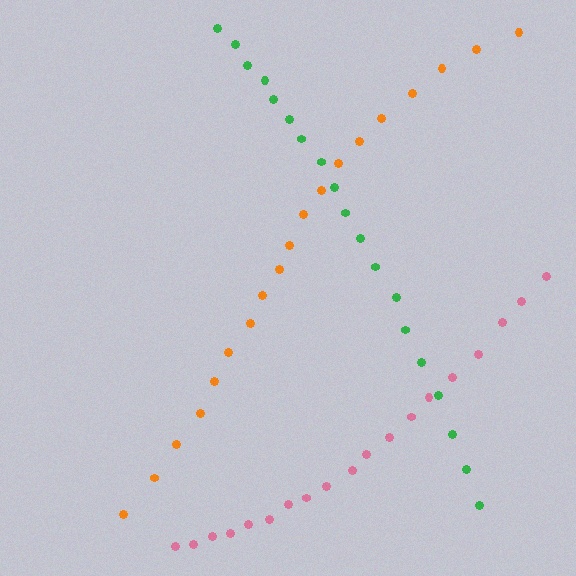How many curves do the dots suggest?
There are 3 distinct paths.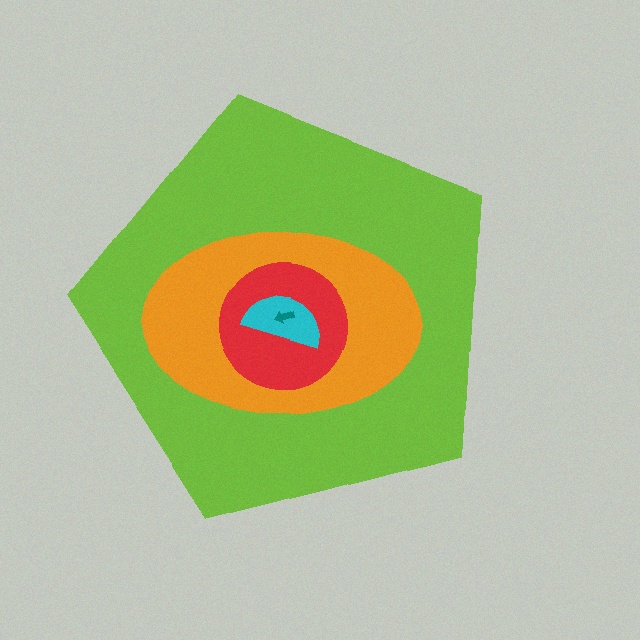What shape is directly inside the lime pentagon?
The orange ellipse.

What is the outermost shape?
The lime pentagon.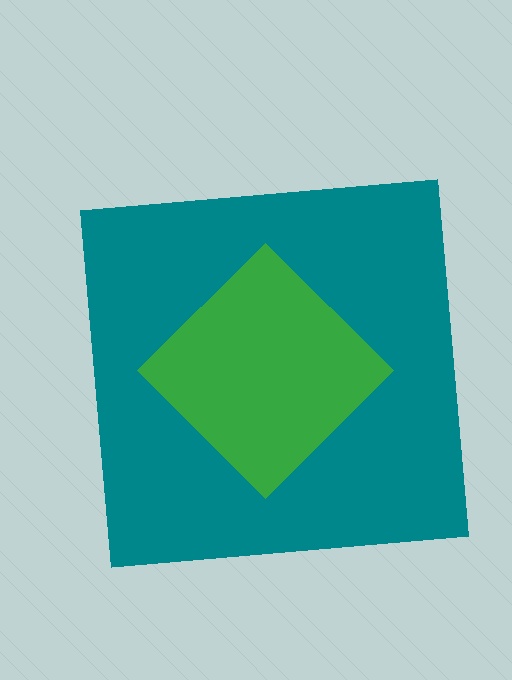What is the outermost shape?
The teal square.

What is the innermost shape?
The green diamond.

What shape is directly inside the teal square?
The green diamond.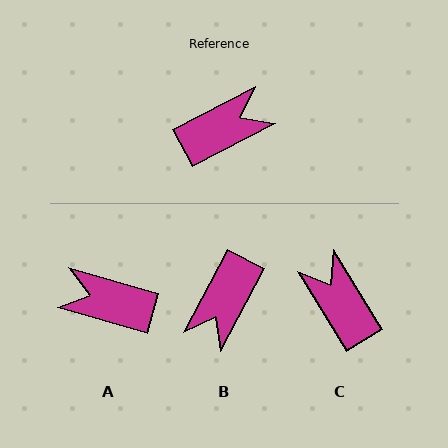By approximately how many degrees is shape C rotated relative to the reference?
Approximately 94 degrees counter-clockwise.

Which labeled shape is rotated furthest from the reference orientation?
B, about 145 degrees away.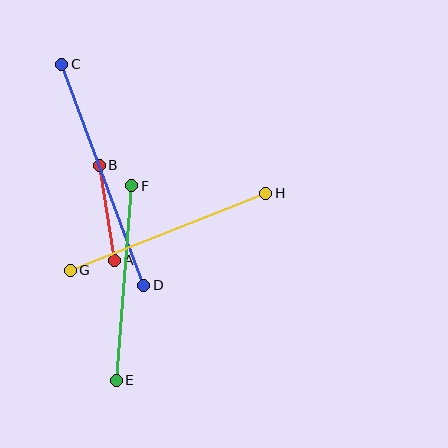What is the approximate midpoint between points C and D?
The midpoint is at approximately (103, 175) pixels.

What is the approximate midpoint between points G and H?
The midpoint is at approximately (168, 232) pixels.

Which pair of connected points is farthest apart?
Points C and D are farthest apart.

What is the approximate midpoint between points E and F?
The midpoint is at approximately (124, 283) pixels.